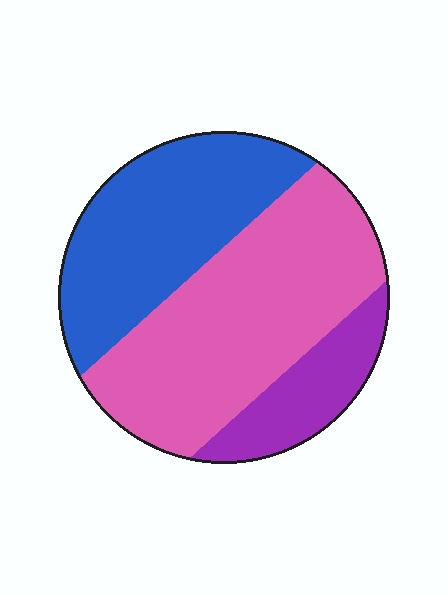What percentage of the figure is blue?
Blue takes up about three eighths (3/8) of the figure.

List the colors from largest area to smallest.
From largest to smallest: pink, blue, purple.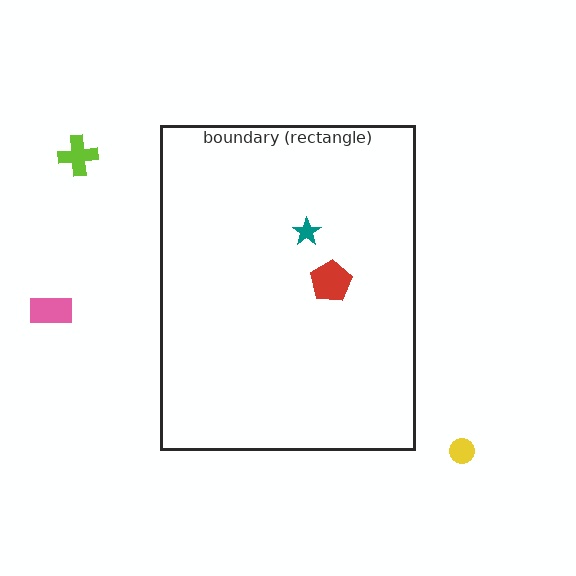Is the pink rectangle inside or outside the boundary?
Outside.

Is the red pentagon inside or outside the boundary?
Inside.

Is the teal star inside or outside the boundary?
Inside.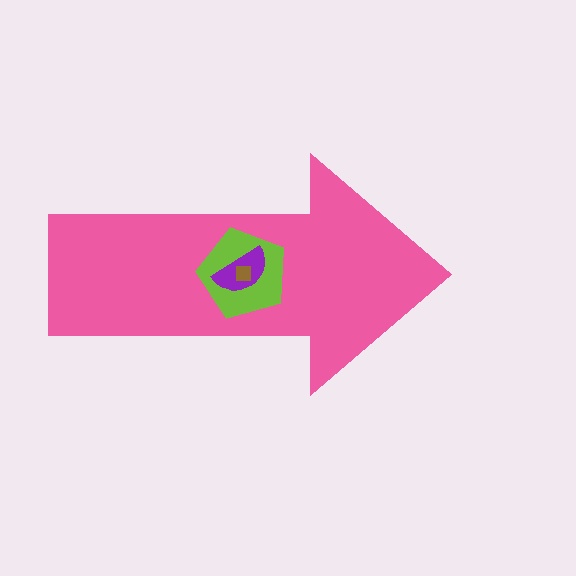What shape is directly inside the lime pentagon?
The purple semicircle.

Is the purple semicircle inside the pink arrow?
Yes.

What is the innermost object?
The brown square.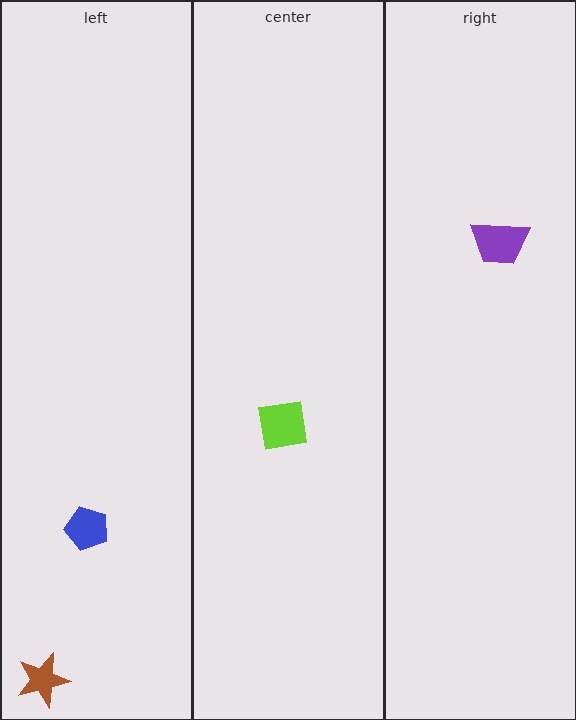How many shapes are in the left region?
2.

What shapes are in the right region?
The purple trapezoid.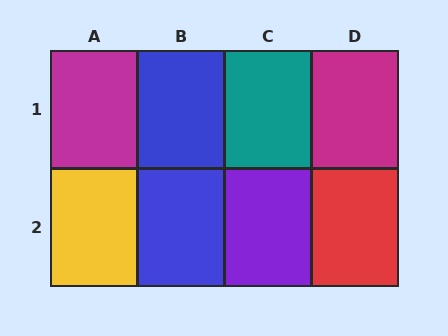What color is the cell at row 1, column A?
Magenta.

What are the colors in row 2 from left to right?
Yellow, blue, purple, red.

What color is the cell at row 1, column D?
Magenta.